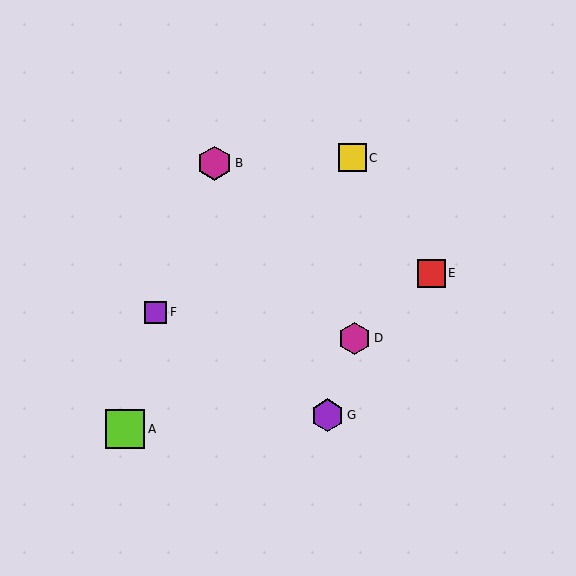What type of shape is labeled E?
Shape E is a red square.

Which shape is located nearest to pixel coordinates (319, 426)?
The purple hexagon (labeled G) at (327, 415) is nearest to that location.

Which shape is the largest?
The lime square (labeled A) is the largest.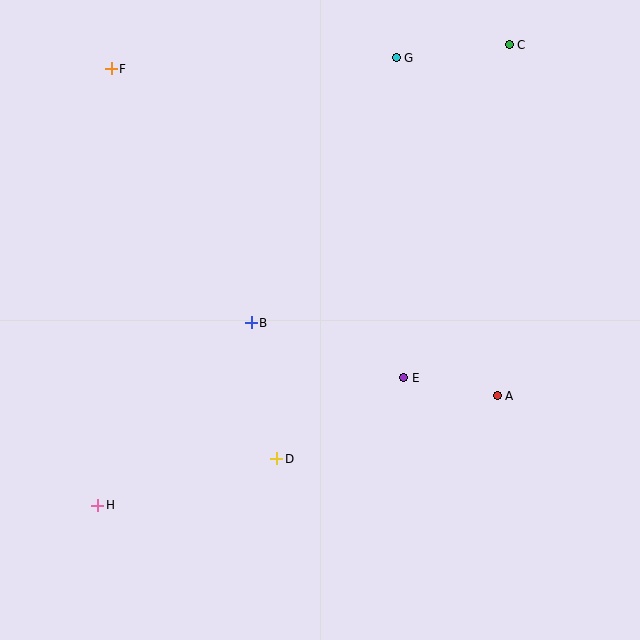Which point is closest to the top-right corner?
Point C is closest to the top-right corner.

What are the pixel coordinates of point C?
Point C is at (509, 45).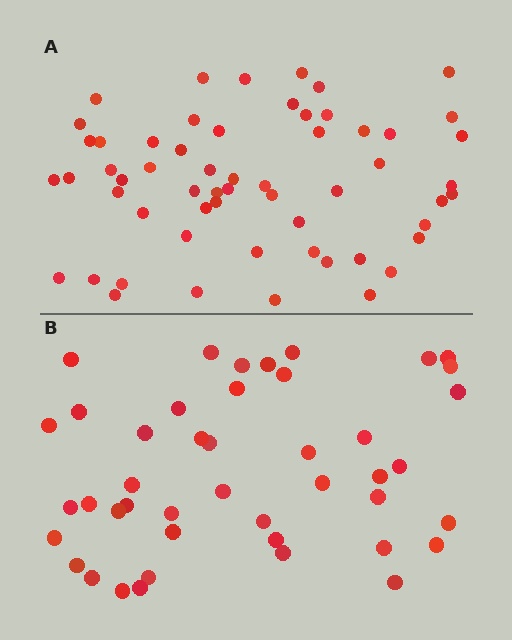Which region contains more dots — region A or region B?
Region A (the top region) has more dots.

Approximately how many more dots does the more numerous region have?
Region A has approximately 15 more dots than region B.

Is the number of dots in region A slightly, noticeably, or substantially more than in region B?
Region A has noticeably more, but not dramatically so. The ratio is roughly 1.3 to 1.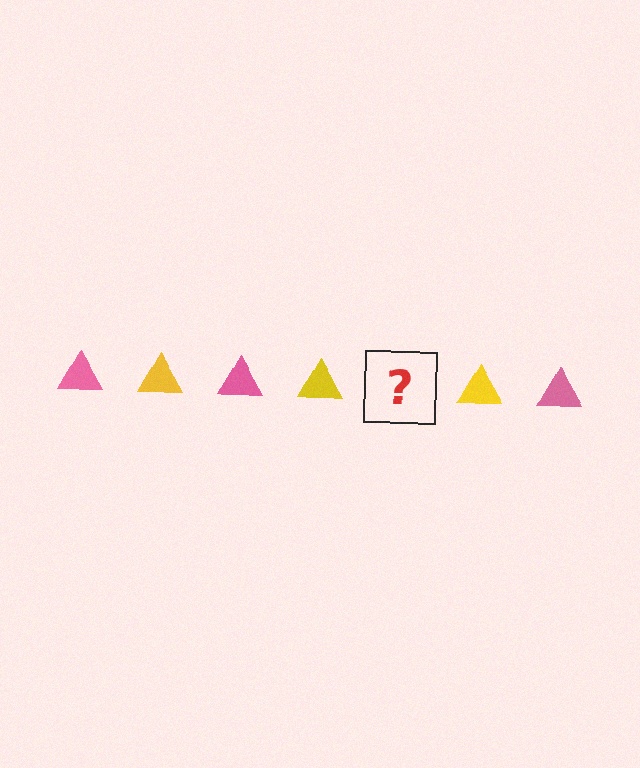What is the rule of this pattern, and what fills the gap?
The rule is that the pattern cycles through pink, yellow triangles. The gap should be filled with a pink triangle.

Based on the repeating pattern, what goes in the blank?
The blank should be a pink triangle.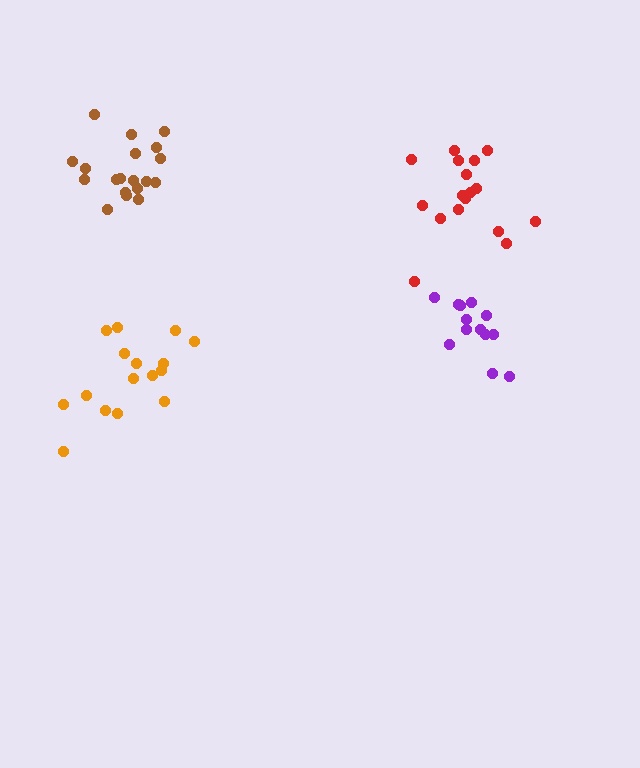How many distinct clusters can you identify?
There are 4 distinct clusters.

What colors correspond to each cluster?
The clusters are colored: red, purple, orange, brown.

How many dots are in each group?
Group 1: 17 dots, Group 2: 13 dots, Group 3: 16 dots, Group 4: 19 dots (65 total).